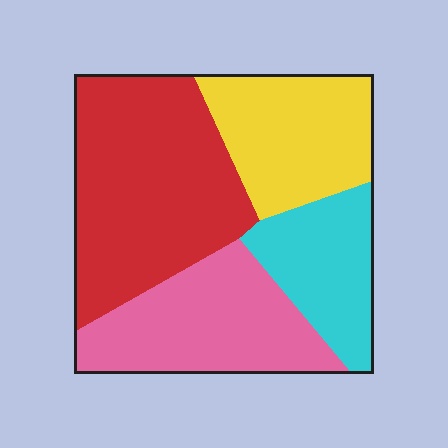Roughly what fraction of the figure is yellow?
Yellow covers 22% of the figure.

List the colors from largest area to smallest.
From largest to smallest: red, pink, yellow, cyan.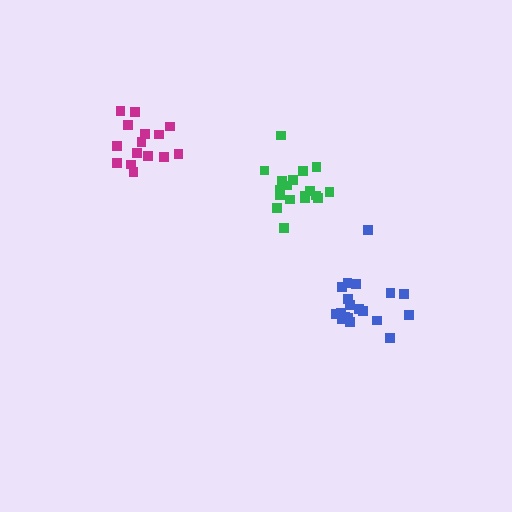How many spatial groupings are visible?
There are 3 spatial groupings.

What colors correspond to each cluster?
The clusters are colored: blue, magenta, green.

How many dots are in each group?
Group 1: 19 dots, Group 2: 15 dots, Group 3: 18 dots (52 total).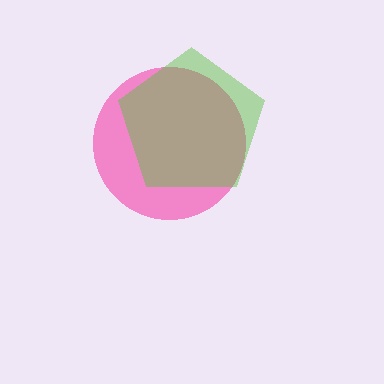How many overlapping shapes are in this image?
There are 2 overlapping shapes in the image.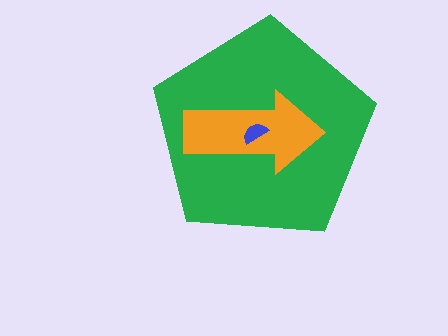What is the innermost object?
The blue semicircle.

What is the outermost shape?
The green pentagon.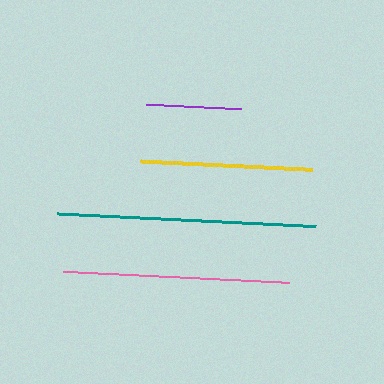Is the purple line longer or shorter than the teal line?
The teal line is longer than the purple line.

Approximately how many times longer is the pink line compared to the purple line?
The pink line is approximately 2.4 times the length of the purple line.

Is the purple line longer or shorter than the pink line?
The pink line is longer than the purple line.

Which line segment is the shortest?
The purple line is the shortest at approximately 95 pixels.